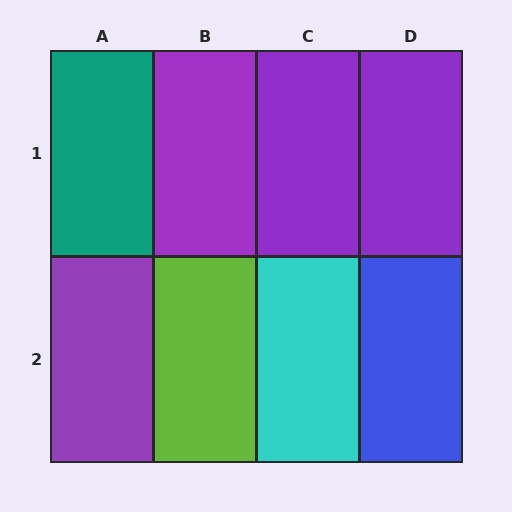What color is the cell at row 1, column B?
Purple.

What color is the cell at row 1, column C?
Purple.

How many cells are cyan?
1 cell is cyan.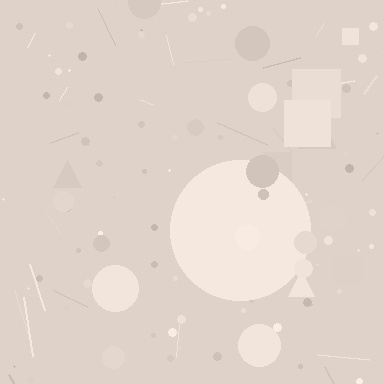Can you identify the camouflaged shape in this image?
The camouflaged shape is a circle.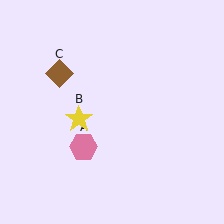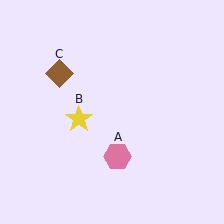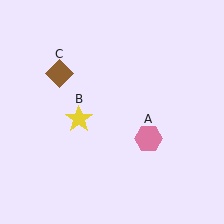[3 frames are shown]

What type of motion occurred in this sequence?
The pink hexagon (object A) rotated counterclockwise around the center of the scene.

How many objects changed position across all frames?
1 object changed position: pink hexagon (object A).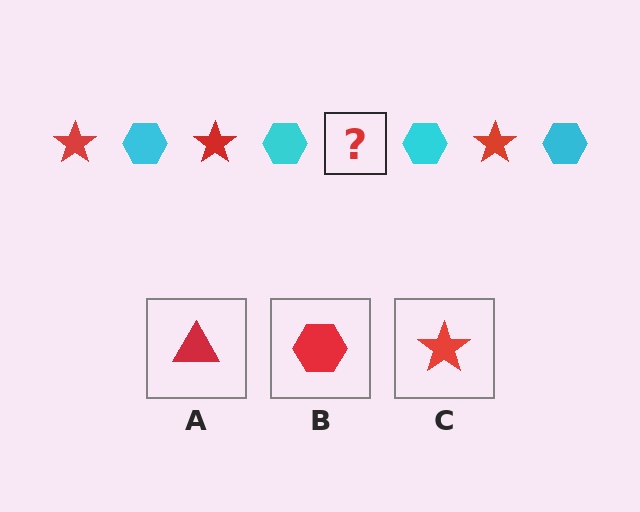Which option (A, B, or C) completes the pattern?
C.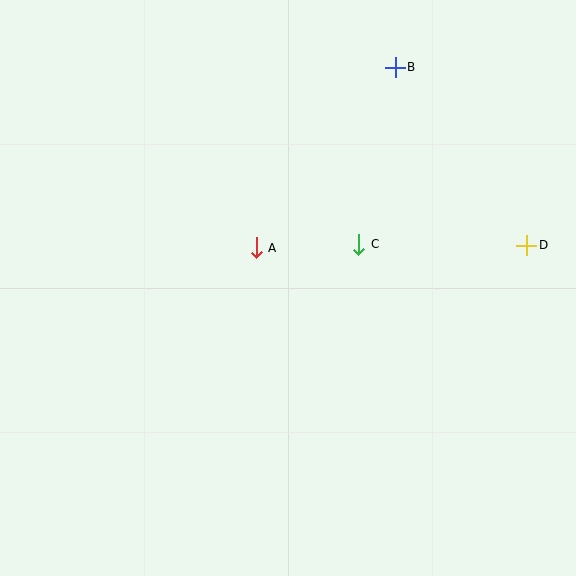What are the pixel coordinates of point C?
Point C is at (359, 244).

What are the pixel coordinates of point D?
Point D is at (527, 245).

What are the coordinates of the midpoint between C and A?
The midpoint between C and A is at (308, 246).